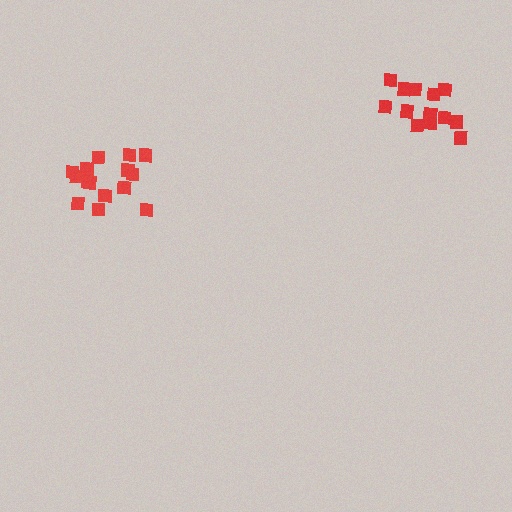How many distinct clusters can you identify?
There are 2 distinct clusters.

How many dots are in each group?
Group 1: 13 dots, Group 2: 15 dots (28 total).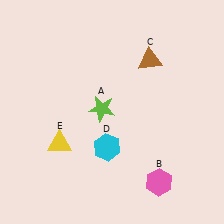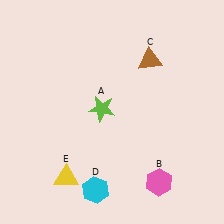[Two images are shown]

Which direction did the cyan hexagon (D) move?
The cyan hexagon (D) moved down.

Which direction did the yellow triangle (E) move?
The yellow triangle (E) moved down.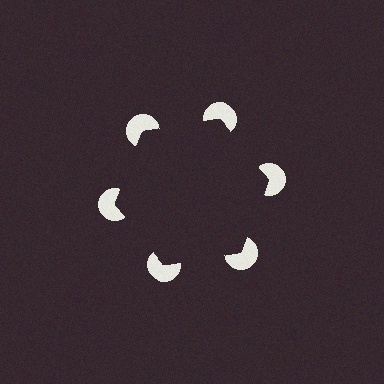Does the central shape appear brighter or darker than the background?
It typically appears slightly darker than the background, even though no actual brightness change is drawn.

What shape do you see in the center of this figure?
An illusory hexagon — its edges are inferred from the aligned wedge cuts in the pac-man discs, not physically drawn.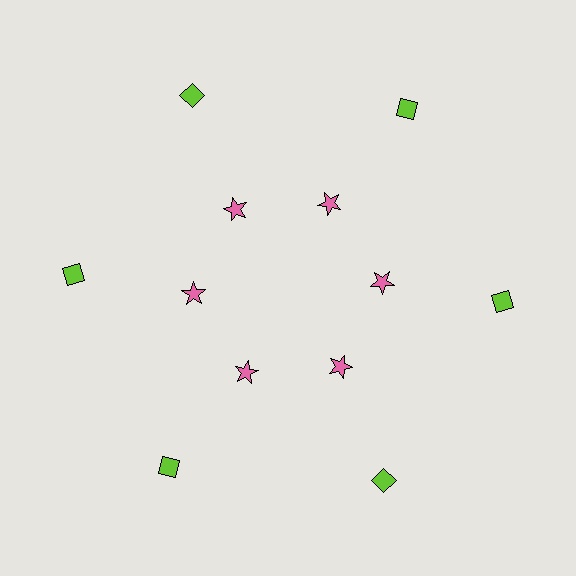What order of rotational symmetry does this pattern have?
This pattern has 6-fold rotational symmetry.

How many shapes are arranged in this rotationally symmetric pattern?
There are 12 shapes, arranged in 6 groups of 2.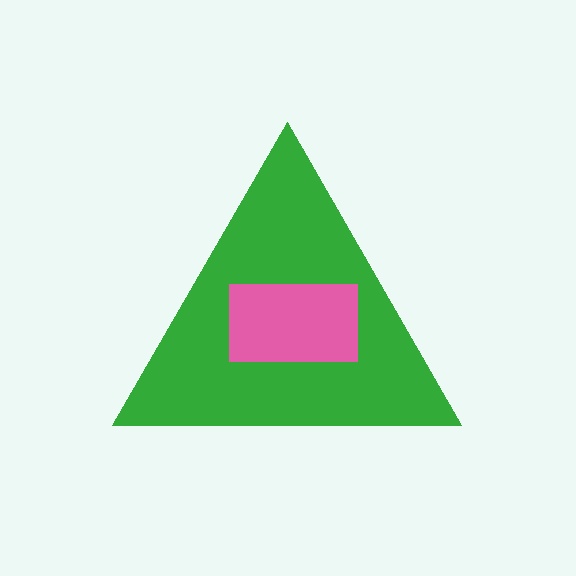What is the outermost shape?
The green triangle.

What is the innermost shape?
The pink rectangle.